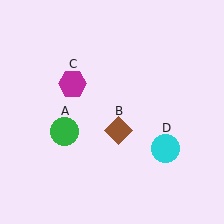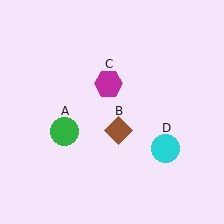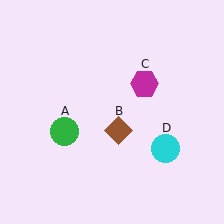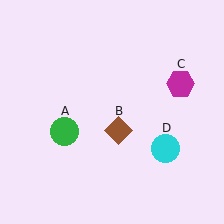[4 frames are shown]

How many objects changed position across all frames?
1 object changed position: magenta hexagon (object C).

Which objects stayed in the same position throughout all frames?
Green circle (object A) and brown diamond (object B) and cyan circle (object D) remained stationary.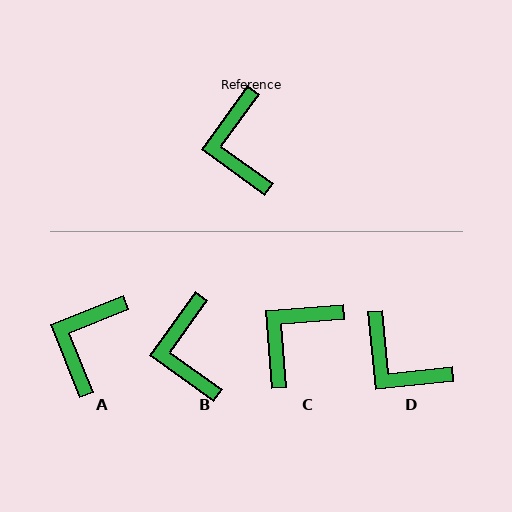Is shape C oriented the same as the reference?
No, it is off by about 50 degrees.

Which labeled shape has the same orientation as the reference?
B.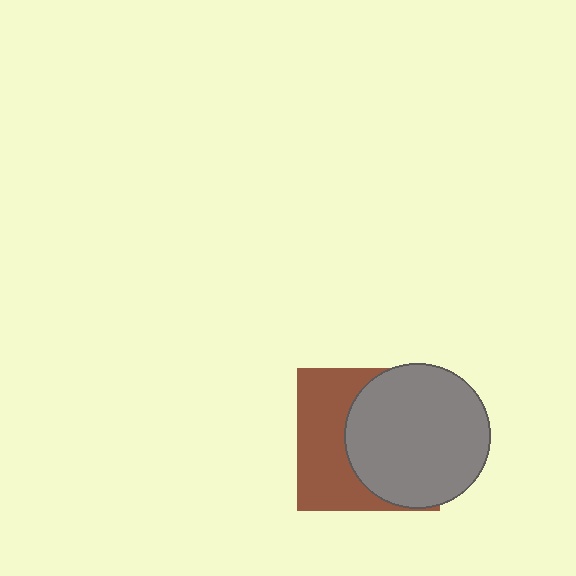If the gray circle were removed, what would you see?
You would see the complete brown square.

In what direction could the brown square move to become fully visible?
The brown square could move left. That would shift it out from behind the gray circle entirely.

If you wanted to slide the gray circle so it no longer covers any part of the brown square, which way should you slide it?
Slide it right — that is the most direct way to separate the two shapes.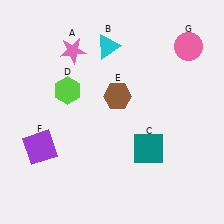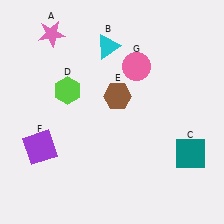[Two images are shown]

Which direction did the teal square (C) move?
The teal square (C) moved right.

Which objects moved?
The objects that moved are: the pink star (A), the teal square (C), the pink circle (G).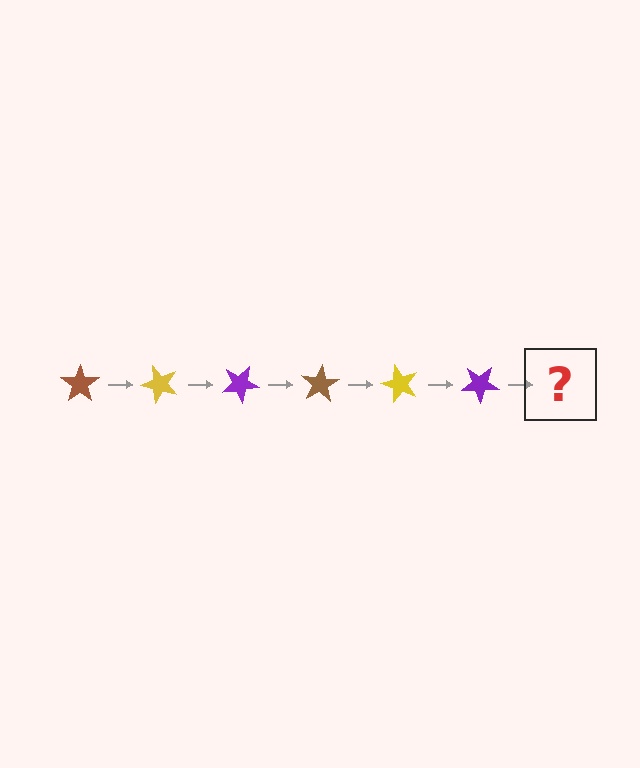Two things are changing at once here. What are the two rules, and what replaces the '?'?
The two rules are that it rotates 50 degrees each step and the color cycles through brown, yellow, and purple. The '?' should be a brown star, rotated 300 degrees from the start.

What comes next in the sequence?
The next element should be a brown star, rotated 300 degrees from the start.